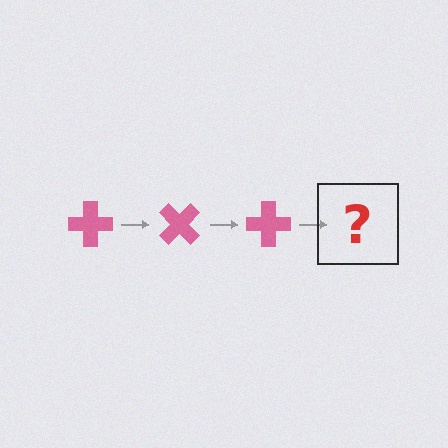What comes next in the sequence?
The next element should be a pink cross rotated 135 degrees.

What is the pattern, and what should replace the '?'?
The pattern is that the cross rotates 45 degrees each step. The '?' should be a pink cross rotated 135 degrees.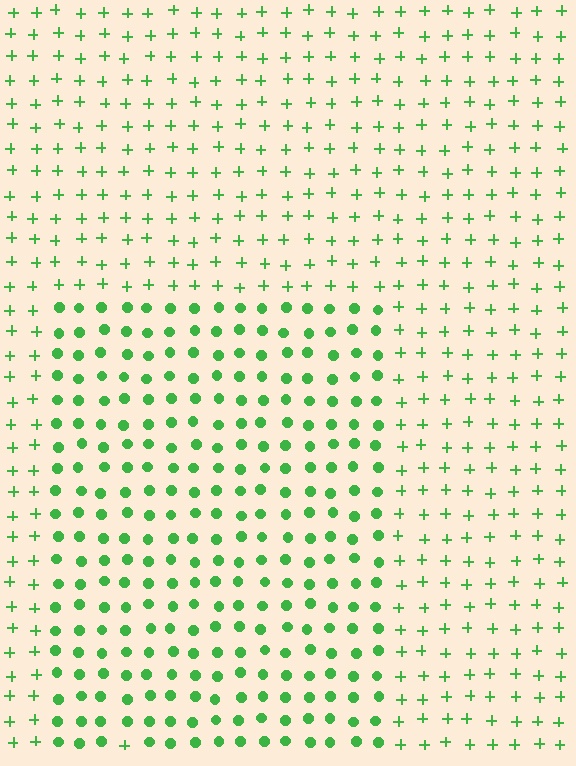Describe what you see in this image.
The image is filled with small green elements arranged in a uniform grid. A rectangle-shaped region contains circles, while the surrounding area contains plus signs. The boundary is defined purely by the change in element shape.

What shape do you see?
I see a rectangle.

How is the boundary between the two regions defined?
The boundary is defined by a change in element shape: circles inside vs. plus signs outside. All elements share the same color and spacing.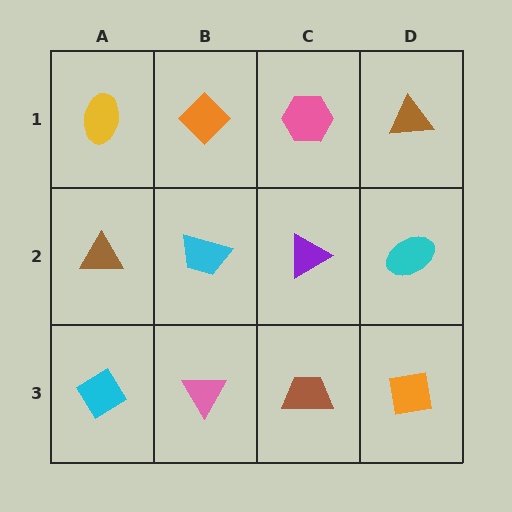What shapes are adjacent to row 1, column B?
A cyan trapezoid (row 2, column B), a yellow ellipse (row 1, column A), a pink hexagon (row 1, column C).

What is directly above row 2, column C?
A pink hexagon.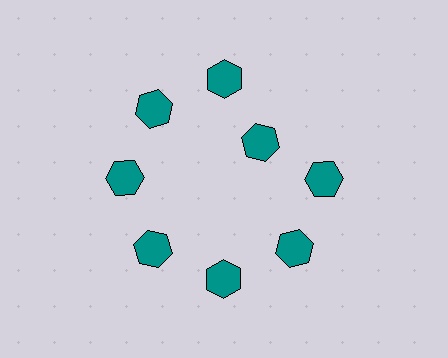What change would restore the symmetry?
The symmetry would be restored by moving it outward, back onto the ring so that all 8 hexagons sit at equal angles and equal distance from the center.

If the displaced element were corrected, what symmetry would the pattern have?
It would have 8-fold rotational symmetry — the pattern would map onto itself every 45 degrees.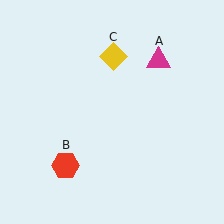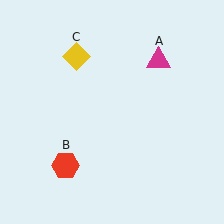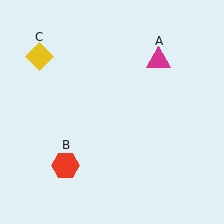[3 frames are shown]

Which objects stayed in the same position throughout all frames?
Magenta triangle (object A) and red hexagon (object B) remained stationary.